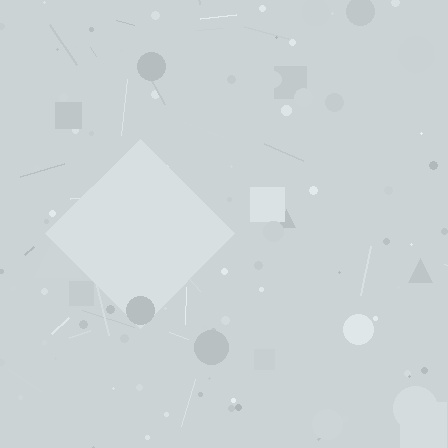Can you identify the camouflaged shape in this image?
The camouflaged shape is a diamond.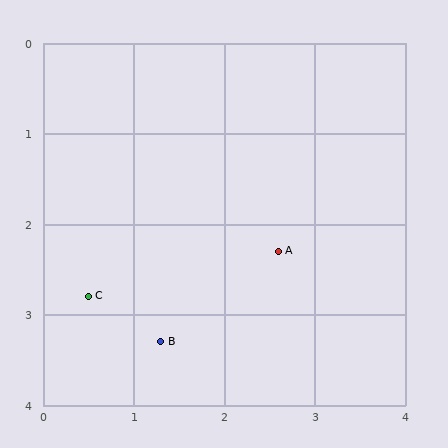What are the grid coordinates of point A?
Point A is at approximately (2.6, 2.3).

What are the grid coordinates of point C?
Point C is at approximately (0.5, 2.8).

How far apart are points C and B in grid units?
Points C and B are about 0.9 grid units apart.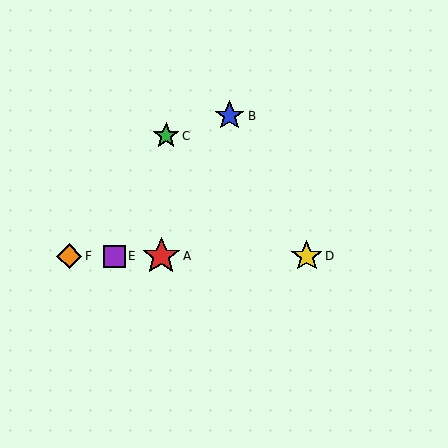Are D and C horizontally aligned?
No, D is at y≈256 and C is at y≈136.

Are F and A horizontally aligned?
Yes, both are at y≈256.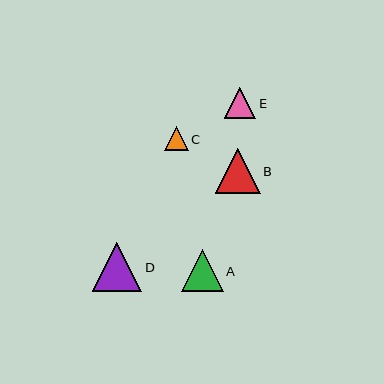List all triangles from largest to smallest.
From largest to smallest: D, B, A, E, C.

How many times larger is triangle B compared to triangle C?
Triangle B is approximately 1.9 times the size of triangle C.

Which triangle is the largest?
Triangle D is the largest with a size of approximately 49 pixels.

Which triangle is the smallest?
Triangle C is the smallest with a size of approximately 24 pixels.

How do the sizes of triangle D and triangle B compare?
Triangle D and triangle B are approximately the same size.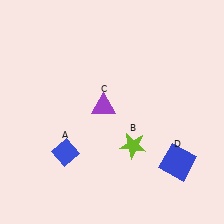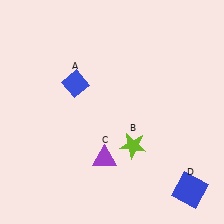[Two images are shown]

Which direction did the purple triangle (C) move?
The purple triangle (C) moved down.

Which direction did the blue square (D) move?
The blue square (D) moved down.